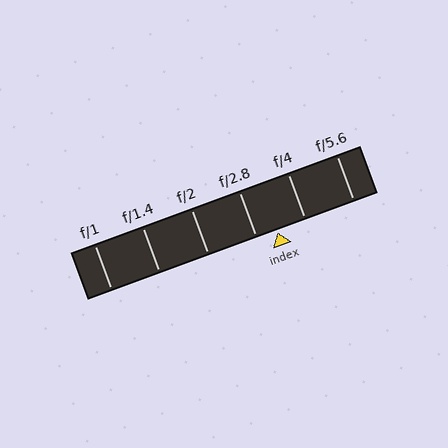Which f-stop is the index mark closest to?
The index mark is closest to f/2.8.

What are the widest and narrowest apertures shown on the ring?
The widest aperture shown is f/1 and the narrowest is f/5.6.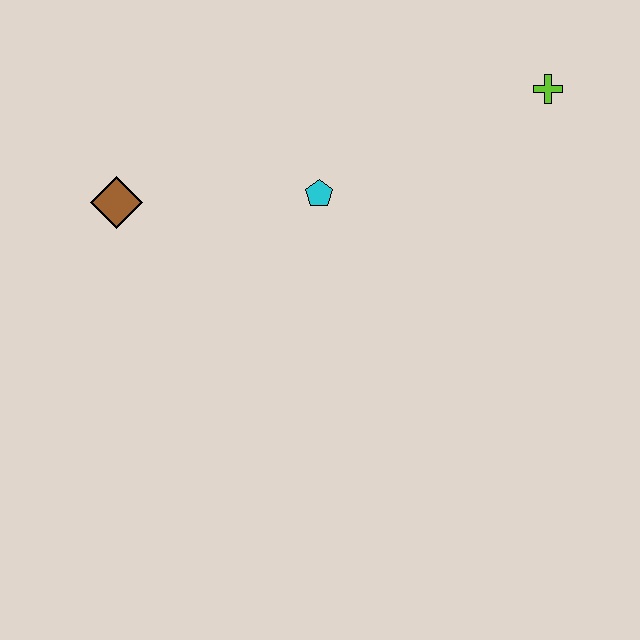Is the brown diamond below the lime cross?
Yes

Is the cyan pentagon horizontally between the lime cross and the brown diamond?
Yes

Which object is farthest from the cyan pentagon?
The lime cross is farthest from the cyan pentagon.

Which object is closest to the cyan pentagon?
The brown diamond is closest to the cyan pentagon.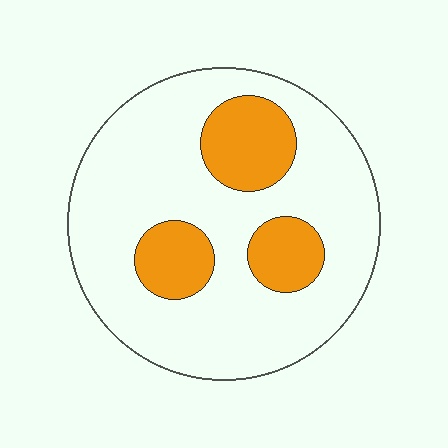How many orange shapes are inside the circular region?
3.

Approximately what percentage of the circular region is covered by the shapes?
Approximately 20%.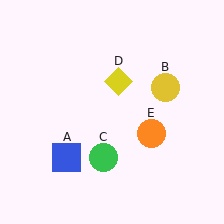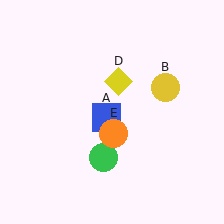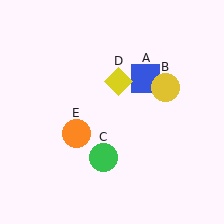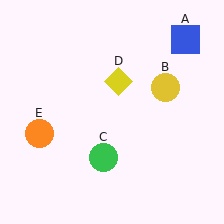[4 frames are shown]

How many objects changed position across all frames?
2 objects changed position: blue square (object A), orange circle (object E).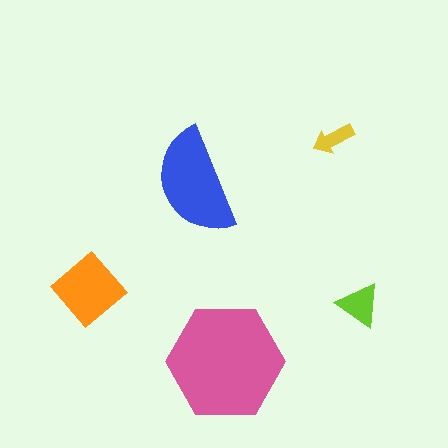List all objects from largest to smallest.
The pink hexagon, the blue semicircle, the orange diamond, the lime triangle, the yellow arrow.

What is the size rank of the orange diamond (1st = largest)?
3rd.